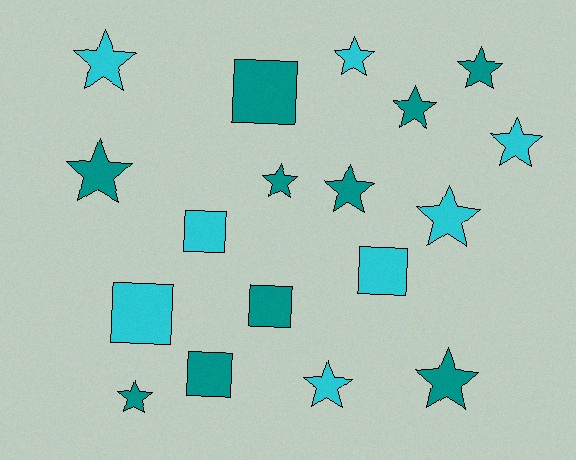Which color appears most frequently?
Teal, with 10 objects.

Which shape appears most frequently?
Star, with 12 objects.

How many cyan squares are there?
There are 3 cyan squares.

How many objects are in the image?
There are 18 objects.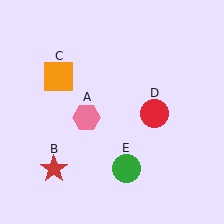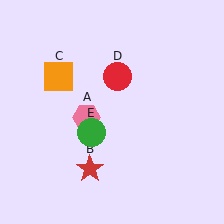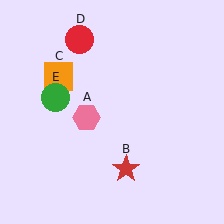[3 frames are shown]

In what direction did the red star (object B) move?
The red star (object B) moved right.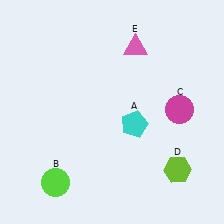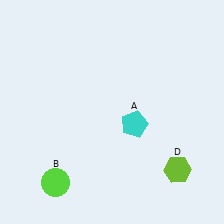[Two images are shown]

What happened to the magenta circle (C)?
The magenta circle (C) was removed in Image 2. It was in the top-right area of Image 1.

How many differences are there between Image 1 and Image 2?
There are 2 differences between the two images.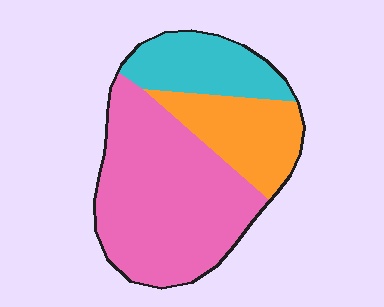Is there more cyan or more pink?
Pink.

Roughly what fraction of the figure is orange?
Orange takes up about one fifth (1/5) of the figure.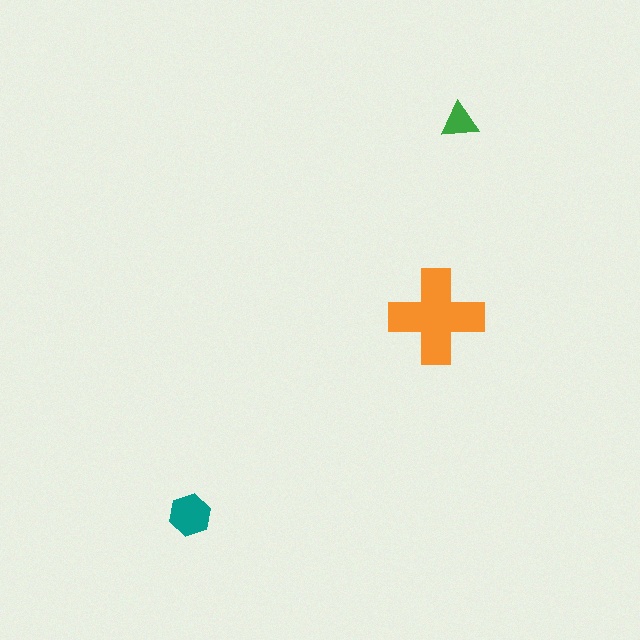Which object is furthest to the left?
The teal hexagon is leftmost.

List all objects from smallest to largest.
The green triangle, the teal hexagon, the orange cross.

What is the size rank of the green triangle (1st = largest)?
3rd.